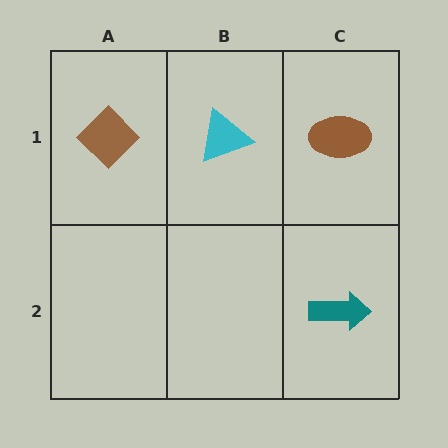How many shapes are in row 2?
1 shape.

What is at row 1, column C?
A brown ellipse.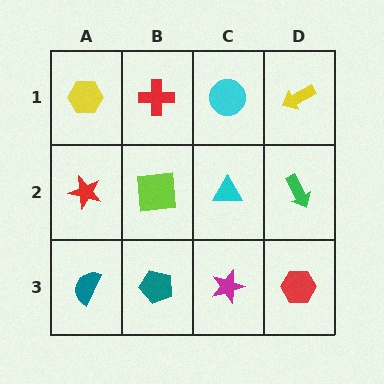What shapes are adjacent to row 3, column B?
A lime square (row 2, column B), a teal semicircle (row 3, column A), a magenta star (row 3, column C).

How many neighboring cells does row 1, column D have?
2.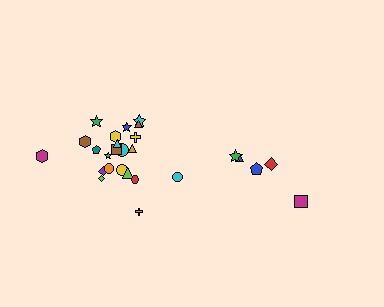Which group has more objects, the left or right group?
The left group.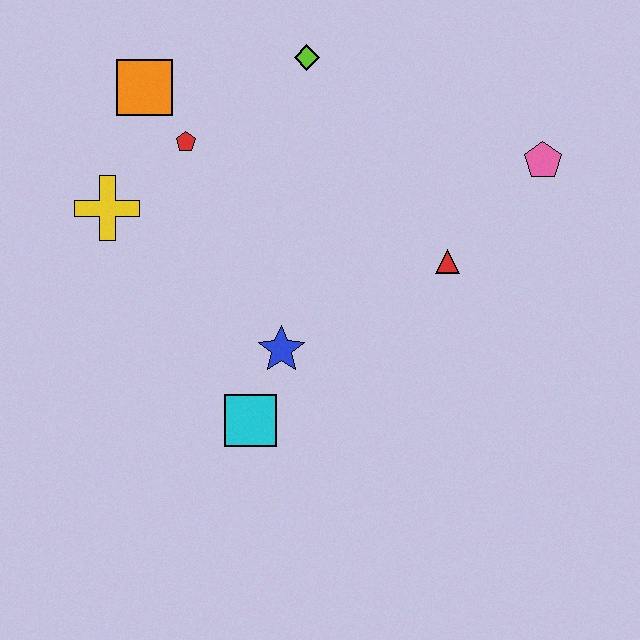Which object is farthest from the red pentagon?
The pink pentagon is farthest from the red pentagon.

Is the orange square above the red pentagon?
Yes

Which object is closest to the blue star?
The cyan square is closest to the blue star.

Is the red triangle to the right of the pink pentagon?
No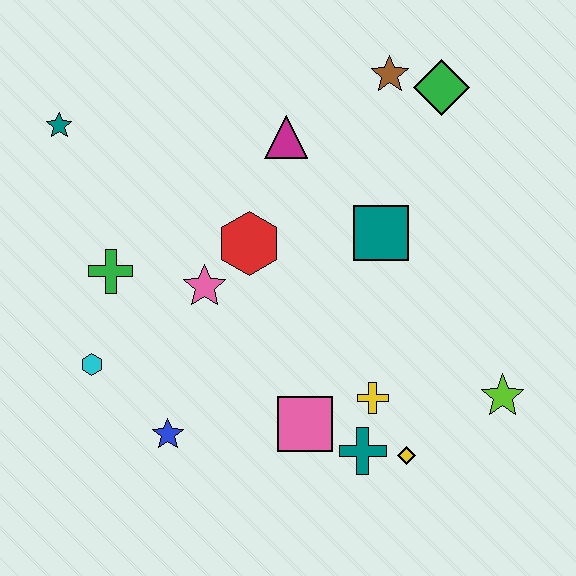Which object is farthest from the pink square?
The teal star is farthest from the pink square.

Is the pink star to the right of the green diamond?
No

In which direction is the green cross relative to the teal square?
The green cross is to the left of the teal square.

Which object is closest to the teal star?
The green cross is closest to the teal star.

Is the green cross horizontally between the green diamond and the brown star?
No